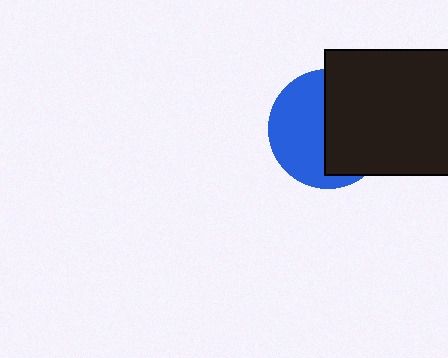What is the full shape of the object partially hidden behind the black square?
The partially hidden object is a blue circle.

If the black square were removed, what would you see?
You would see the complete blue circle.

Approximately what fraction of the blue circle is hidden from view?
Roughly 51% of the blue circle is hidden behind the black square.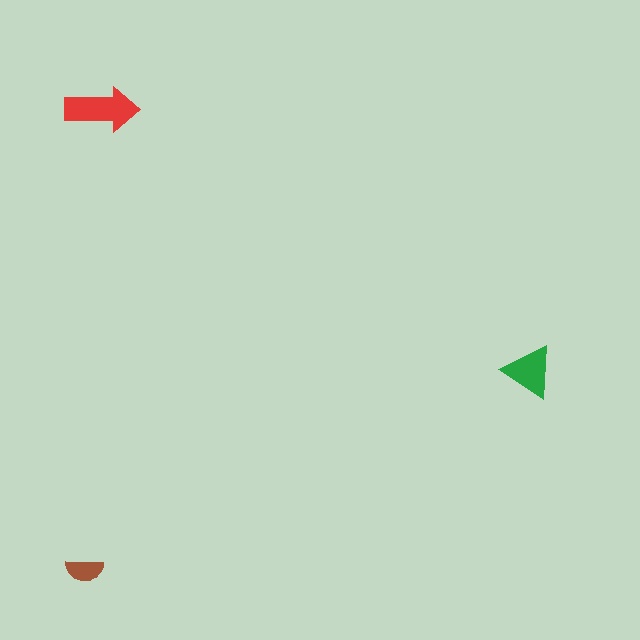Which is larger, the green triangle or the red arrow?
The red arrow.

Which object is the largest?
The red arrow.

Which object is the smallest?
The brown semicircle.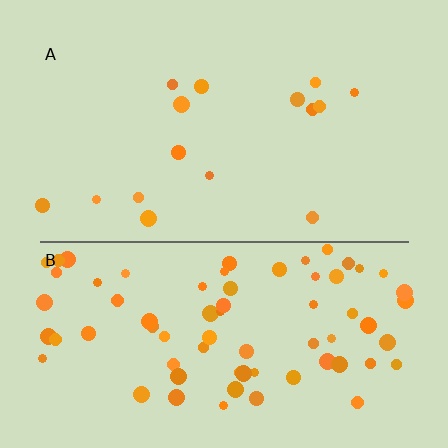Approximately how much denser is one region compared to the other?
Approximately 4.6× — region B over region A.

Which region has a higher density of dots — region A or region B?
B (the bottom).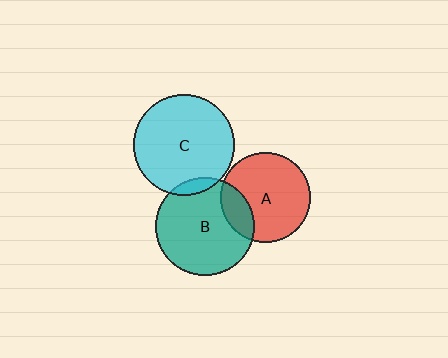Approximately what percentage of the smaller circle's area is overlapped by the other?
Approximately 20%.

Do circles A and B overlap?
Yes.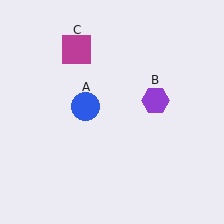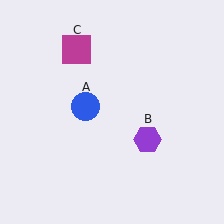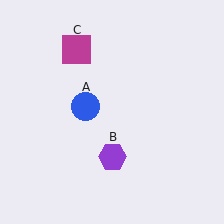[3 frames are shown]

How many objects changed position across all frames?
1 object changed position: purple hexagon (object B).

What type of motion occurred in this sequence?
The purple hexagon (object B) rotated clockwise around the center of the scene.